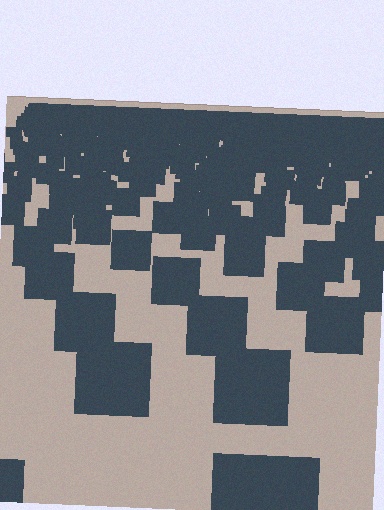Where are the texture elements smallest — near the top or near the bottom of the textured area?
Near the top.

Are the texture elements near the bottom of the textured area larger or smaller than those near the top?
Larger. Near the bottom, elements are closer to the viewer and appear at a bigger on-screen size.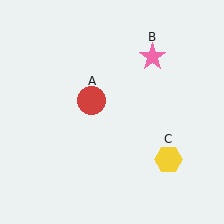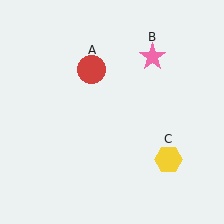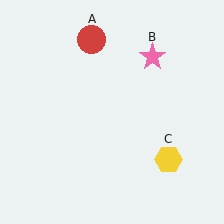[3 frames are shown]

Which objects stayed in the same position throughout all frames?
Pink star (object B) and yellow hexagon (object C) remained stationary.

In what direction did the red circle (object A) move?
The red circle (object A) moved up.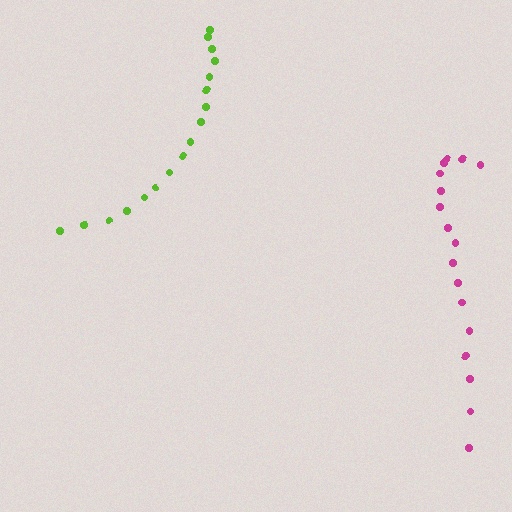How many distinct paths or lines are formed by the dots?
There are 2 distinct paths.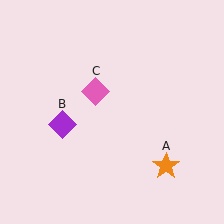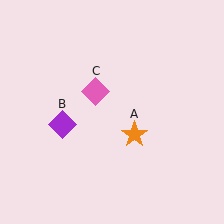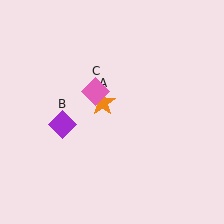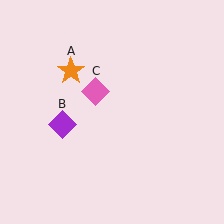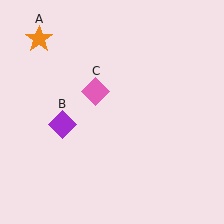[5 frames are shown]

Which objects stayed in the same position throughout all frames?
Purple diamond (object B) and pink diamond (object C) remained stationary.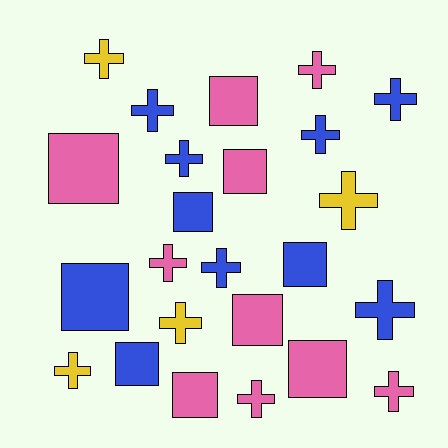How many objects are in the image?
There are 24 objects.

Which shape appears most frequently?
Cross, with 14 objects.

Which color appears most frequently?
Pink, with 10 objects.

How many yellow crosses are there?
There are 4 yellow crosses.